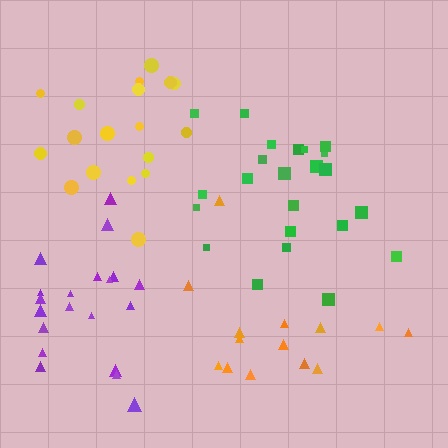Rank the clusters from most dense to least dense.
yellow, green, purple, orange.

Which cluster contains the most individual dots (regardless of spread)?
Green (23).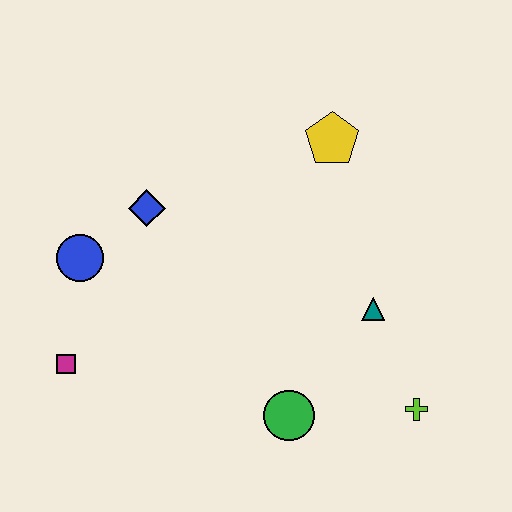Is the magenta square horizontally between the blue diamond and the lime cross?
No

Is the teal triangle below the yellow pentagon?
Yes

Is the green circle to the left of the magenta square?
No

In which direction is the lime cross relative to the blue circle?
The lime cross is to the right of the blue circle.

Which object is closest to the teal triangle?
The lime cross is closest to the teal triangle.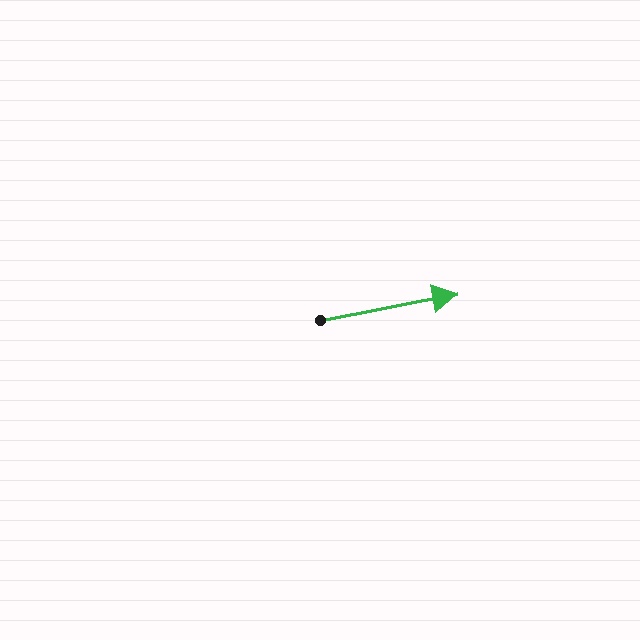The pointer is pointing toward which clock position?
Roughly 3 o'clock.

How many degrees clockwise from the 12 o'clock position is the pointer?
Approximately 79 degrees.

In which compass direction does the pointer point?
East.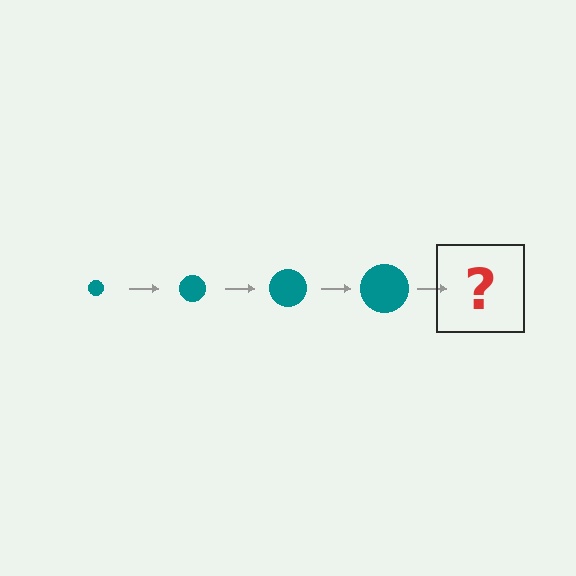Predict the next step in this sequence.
The next step is a teal circle, larger than the previous one.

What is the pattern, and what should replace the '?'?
The pattern is that the circle gets progressively larger each step. The '?' should be a teal circle, larger than the previous one.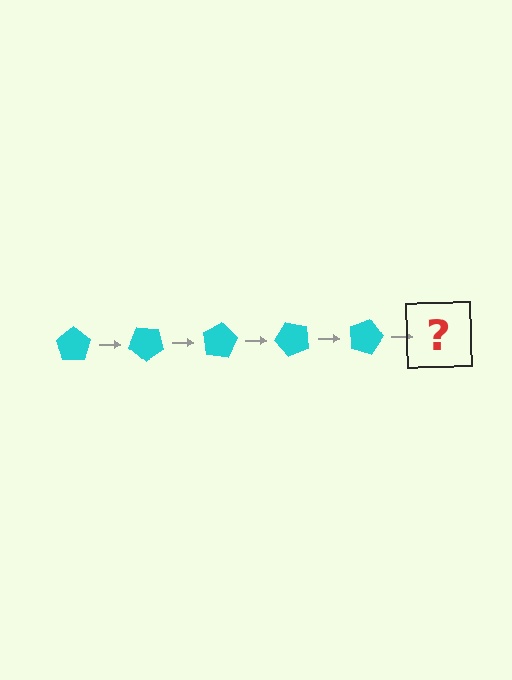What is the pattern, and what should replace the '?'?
The pattern is that the pentagon rotates 40 degrees each step. The '?' should be a cyan pentagon rotated 200 degrees.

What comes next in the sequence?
The next element should be a cyan pentagon rotated 200 degrees.